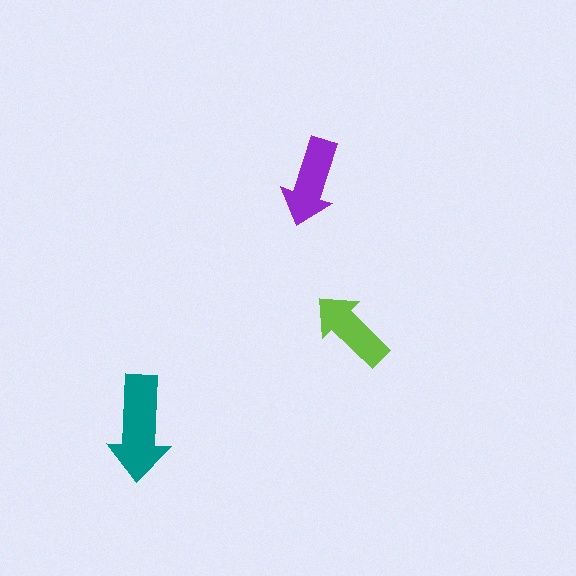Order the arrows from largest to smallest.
the teal one, the purple one, the lime one.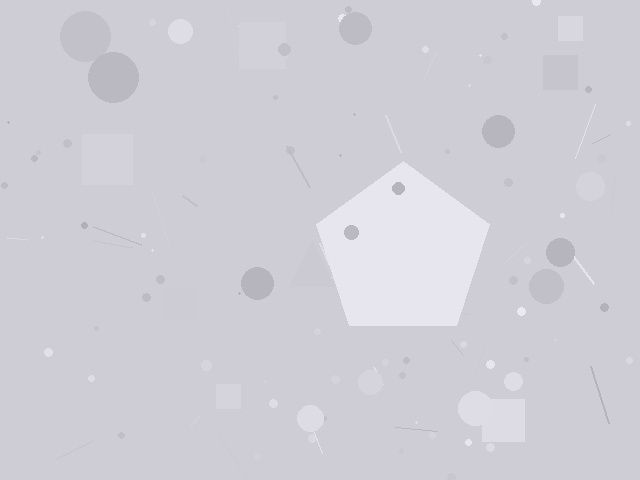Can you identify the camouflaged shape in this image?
The camouflaged shape is a pentagon.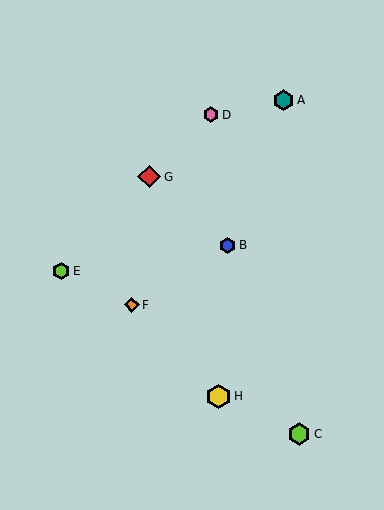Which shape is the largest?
The yellow hexagon (labeled H) is the largest.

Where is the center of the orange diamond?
The center of the orange diamond is at (132, 305).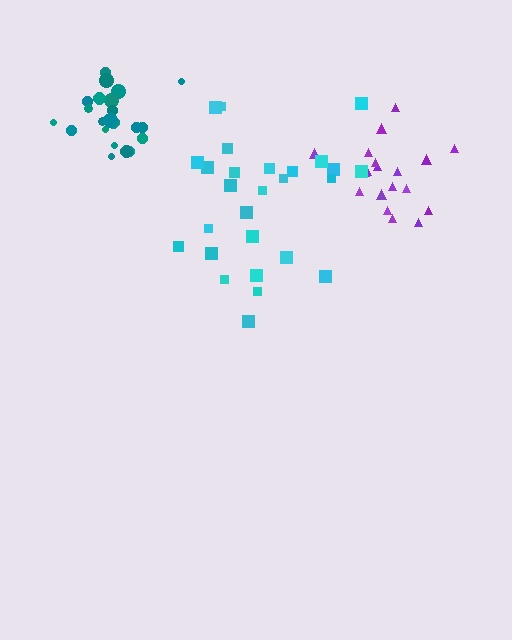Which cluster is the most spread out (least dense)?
Cyan.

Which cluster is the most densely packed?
Teal.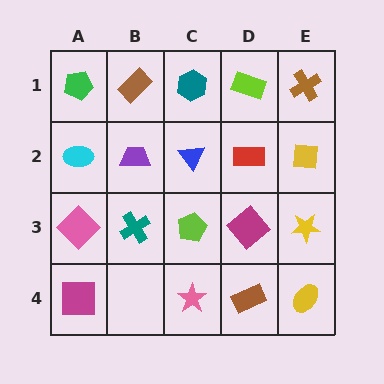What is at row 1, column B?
A brown rectangle.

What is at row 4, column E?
A yellow ellipse.